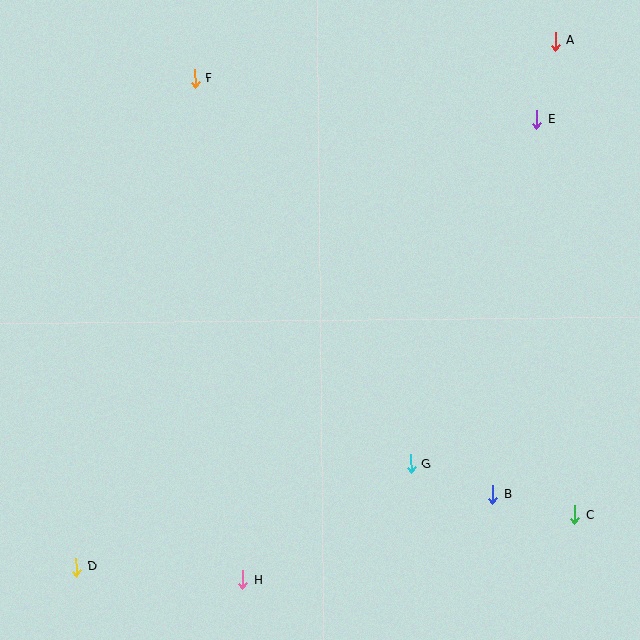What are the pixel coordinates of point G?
Point G is at (411, 464).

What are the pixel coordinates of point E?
Point E is at (537, 119).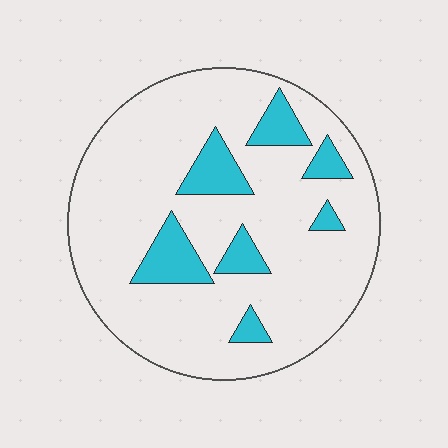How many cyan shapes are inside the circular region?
7.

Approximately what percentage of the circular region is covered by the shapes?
Approximately 15%.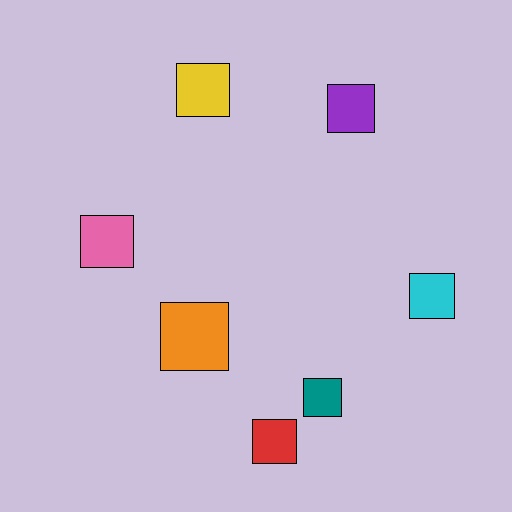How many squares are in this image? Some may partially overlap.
There are 7 squares.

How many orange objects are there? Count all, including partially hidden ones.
There is 1 orange object.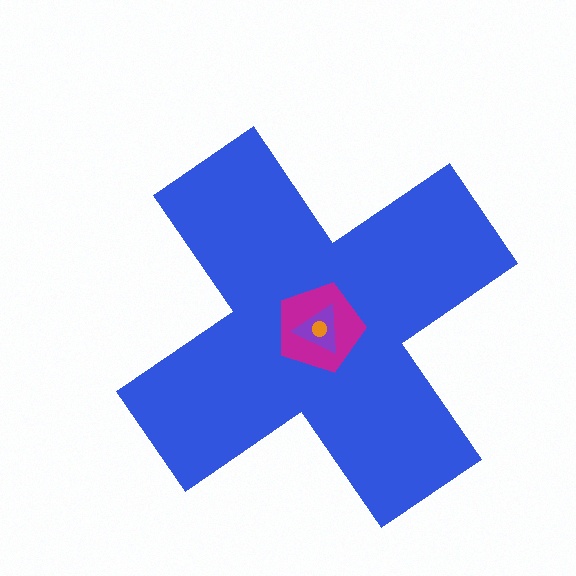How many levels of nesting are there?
4.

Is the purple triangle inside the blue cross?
Yes.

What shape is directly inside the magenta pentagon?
The purple triangle.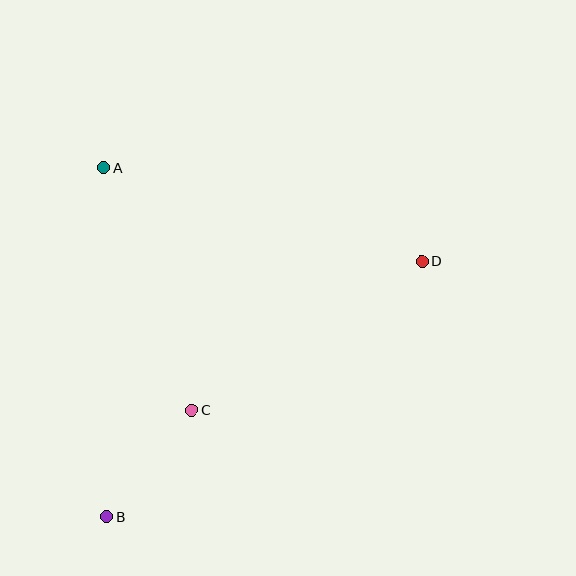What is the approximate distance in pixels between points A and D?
The distance between A and D is approximately 331 pixels.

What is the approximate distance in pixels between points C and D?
The distance between C and D is approximately 274 pixels.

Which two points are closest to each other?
Points B and C are closest to each other.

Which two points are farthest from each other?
Points B and D are farthest from each other.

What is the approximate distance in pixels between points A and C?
The distance between A and C is approximately 258 pixels.